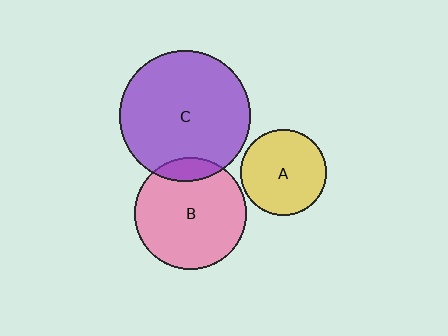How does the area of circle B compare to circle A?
Approximately 1.7 times.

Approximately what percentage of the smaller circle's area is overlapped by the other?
Approximately 10%.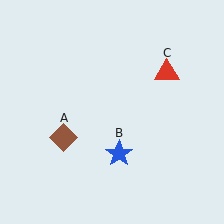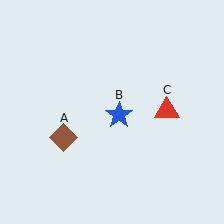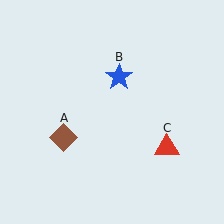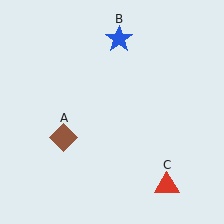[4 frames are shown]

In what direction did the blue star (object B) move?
The blue star (object B) moved up.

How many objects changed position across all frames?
2 objects changed position: blue star (object B), red triangle (object C).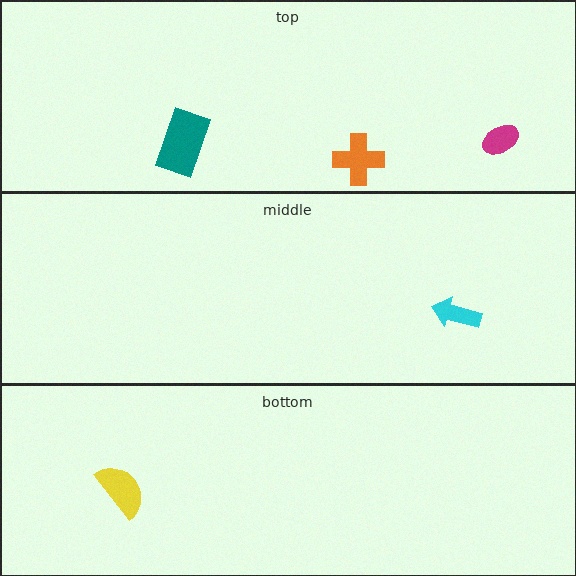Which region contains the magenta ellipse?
The top region.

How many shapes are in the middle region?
1.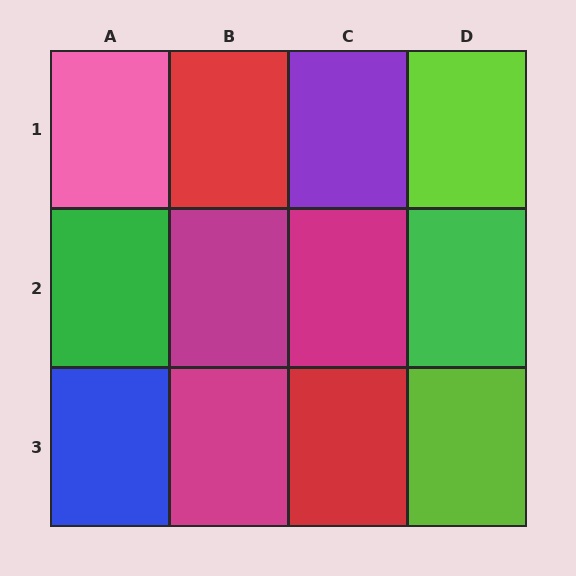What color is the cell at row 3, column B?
Magenta.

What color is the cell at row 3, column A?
Blue.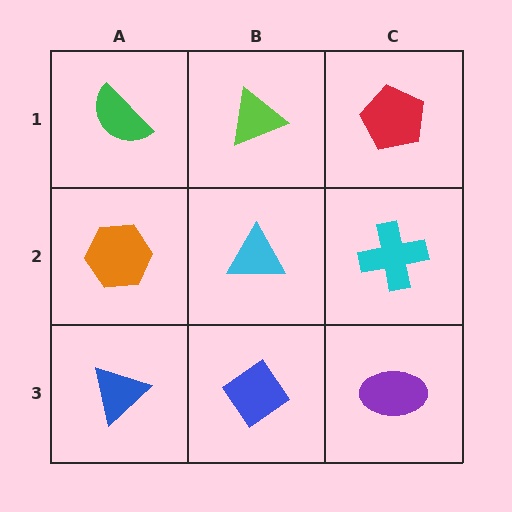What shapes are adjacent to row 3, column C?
A cyan cross (row 2, column C), a blue diamond (row 3, column B).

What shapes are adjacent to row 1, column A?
An orange hexagon (row 2, column A), a lime triangle (row 1, column B).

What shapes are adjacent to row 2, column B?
A lime triangle (row 1, column B), a blue diamond (row 3, column B), an orange hexagon (row 2, column A), a cyan cross (row 2, column C).